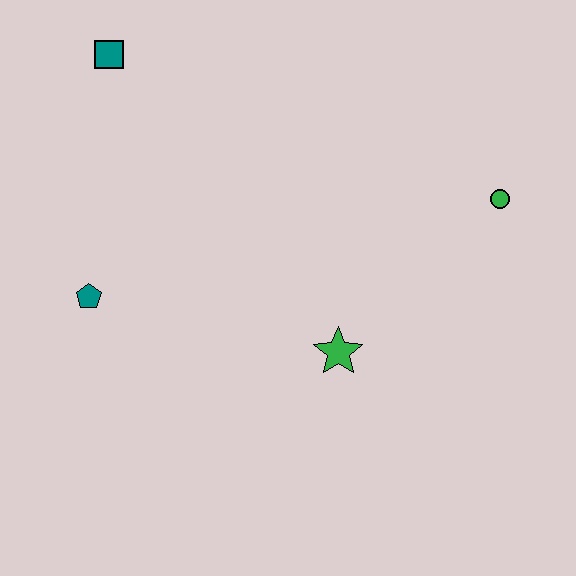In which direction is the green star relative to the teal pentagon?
The green star is to the right of the teal pentagon.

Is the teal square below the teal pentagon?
No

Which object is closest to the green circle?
The green star is closest to the green circle.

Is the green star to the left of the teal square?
No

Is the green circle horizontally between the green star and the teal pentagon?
No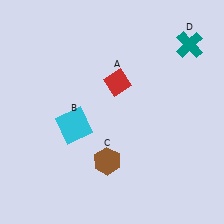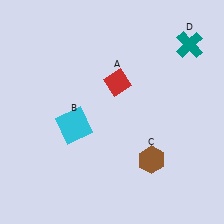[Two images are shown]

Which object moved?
The brown hexagon (C) moved right.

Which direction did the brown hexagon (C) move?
The brown hexagon (C) moved right.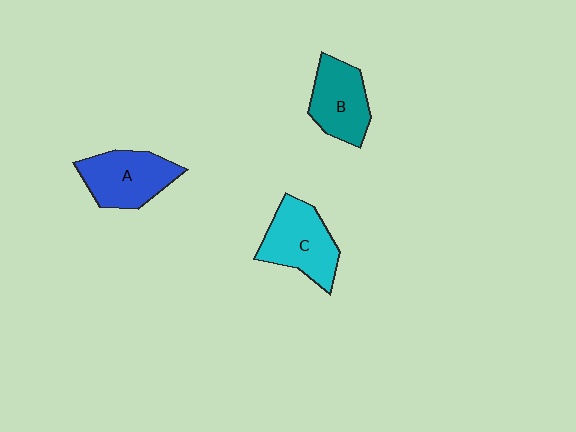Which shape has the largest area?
Shape C (cyan).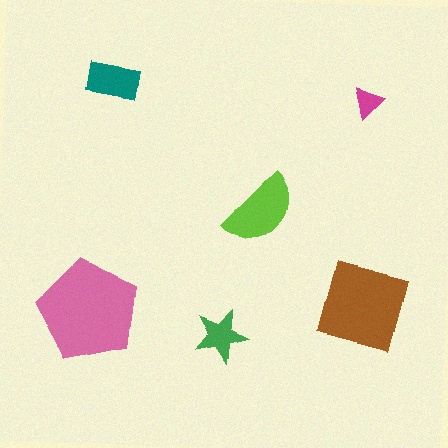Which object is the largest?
The pink pentagon.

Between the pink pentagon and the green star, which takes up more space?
The pink pentagon.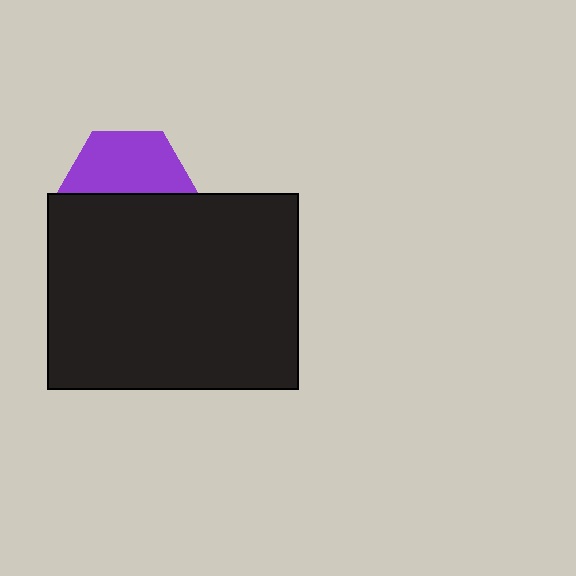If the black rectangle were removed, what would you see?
You would see the complete purple hexagon.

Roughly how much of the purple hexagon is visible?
About half of it is visible (roughly 51%).